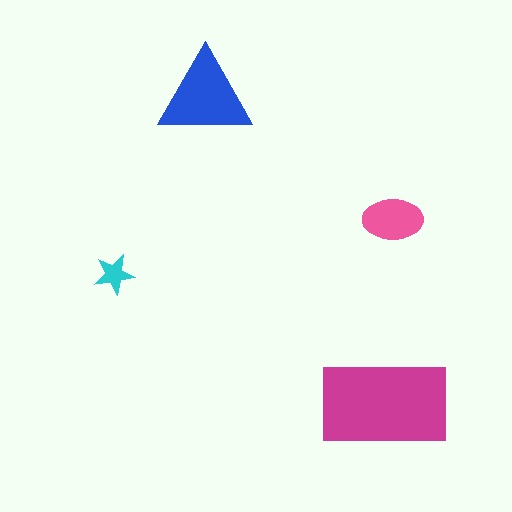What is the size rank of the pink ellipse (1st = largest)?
3rd.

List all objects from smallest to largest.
The cyan star, the pink ellipse, the blue triangle, the magenta rectangle.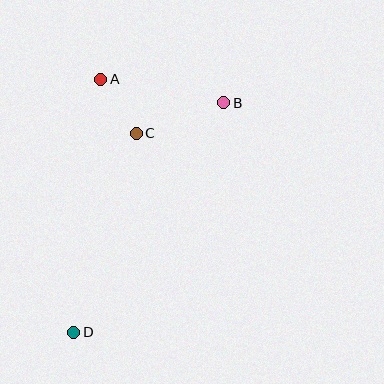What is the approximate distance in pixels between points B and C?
The distance between B and C is approximately 93 pixels.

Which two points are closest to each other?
Points A and C are closest to each other.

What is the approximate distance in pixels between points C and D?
The distance between C and D is approximately 208 pixels.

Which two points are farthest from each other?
Points B and D are farthest from each other.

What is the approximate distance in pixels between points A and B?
The distance between A and B is approximately 125 pixels.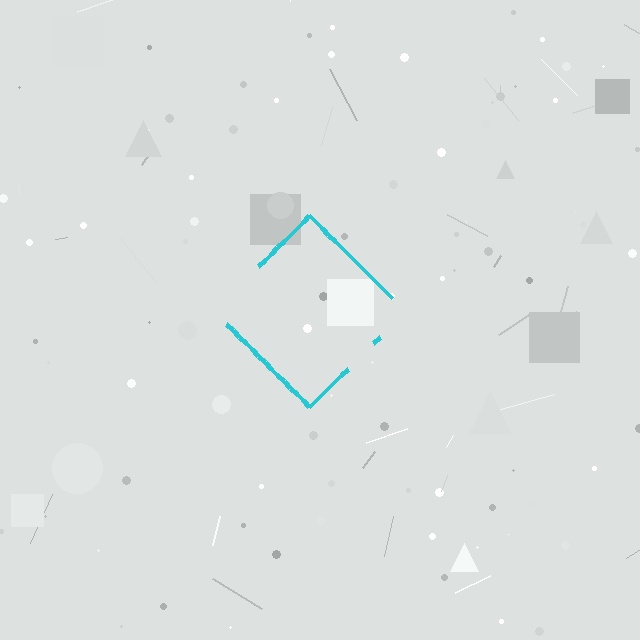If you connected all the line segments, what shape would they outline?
They would outline a diamond.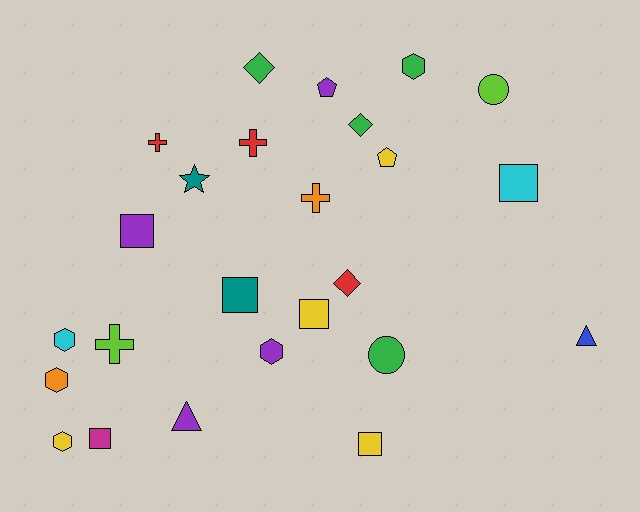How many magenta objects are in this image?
There is 1 magenta object.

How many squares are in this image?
There are 6 squares.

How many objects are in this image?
There are 25 objects.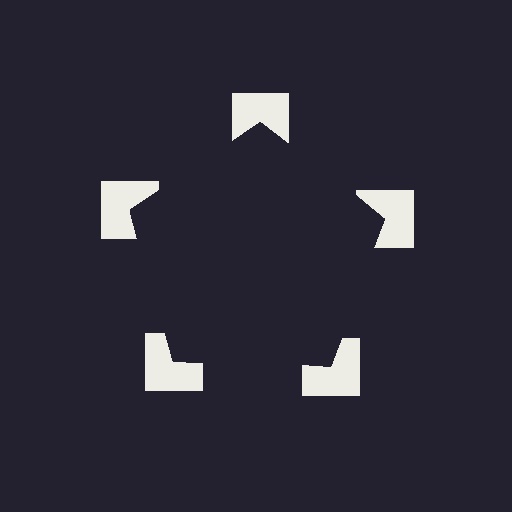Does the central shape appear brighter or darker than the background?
It typically appears slightly darker than the background, even though no actual brightness change is drawn.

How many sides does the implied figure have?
5 sides.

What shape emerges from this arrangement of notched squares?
An illusory pentagon — its edges are inferred from the aligned wedge cuts in the notched squares, not physically drawn.